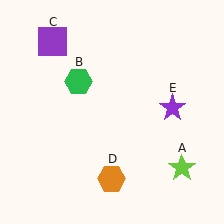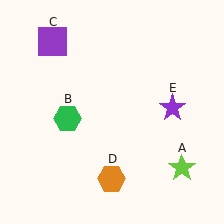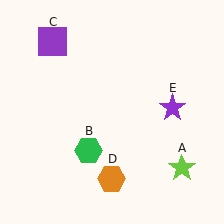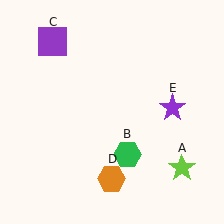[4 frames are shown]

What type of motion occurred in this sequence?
The green hexagon (object B) rotated counterclockwise around the center of the scene.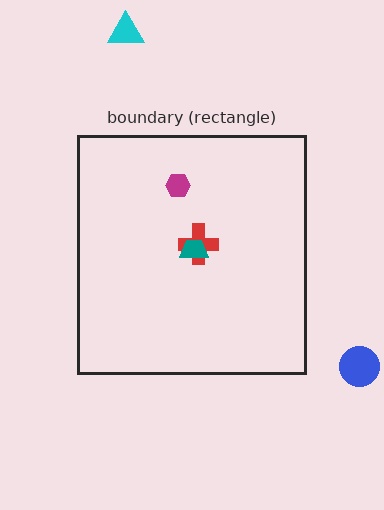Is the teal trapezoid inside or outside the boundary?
Inside.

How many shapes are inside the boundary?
3 inside, 2 outside.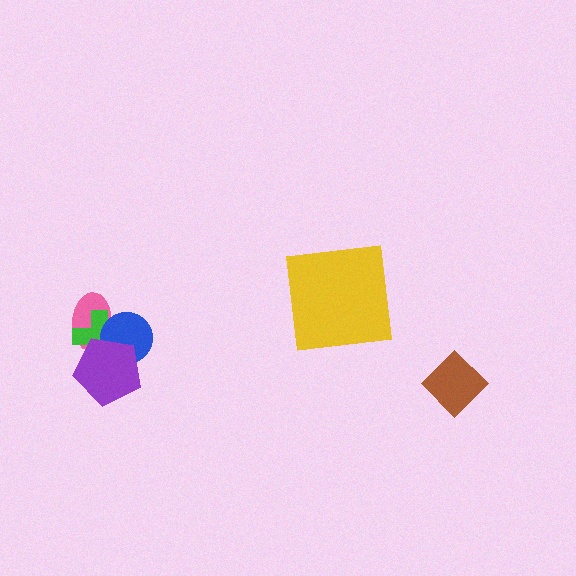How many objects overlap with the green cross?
3 objects overlap with the green cross.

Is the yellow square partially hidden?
No, no other shape covers it.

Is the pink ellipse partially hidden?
Yes, it is partially covered by another shape.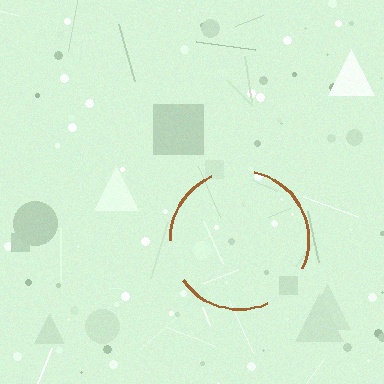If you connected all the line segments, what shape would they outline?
They would outline a circle.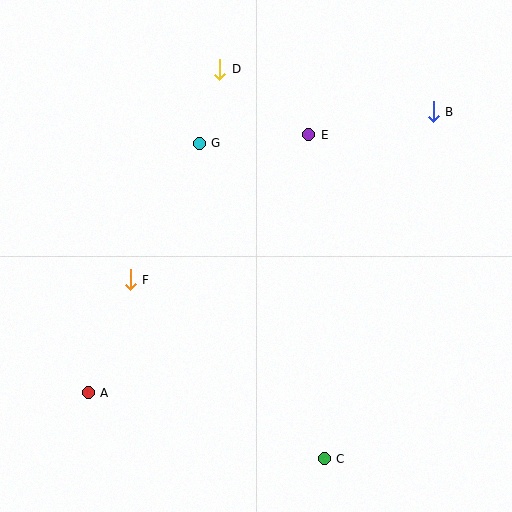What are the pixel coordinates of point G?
Point G is at (199, 143).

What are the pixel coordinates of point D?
Point D is at (220, 69).